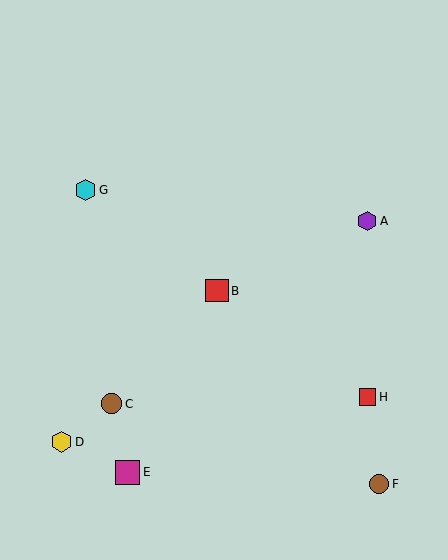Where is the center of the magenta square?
The center of the magenta square is at (128, 472).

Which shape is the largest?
The magenta square (labeled E) is the largest.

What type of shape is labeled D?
Shape D is a yellow hexagon.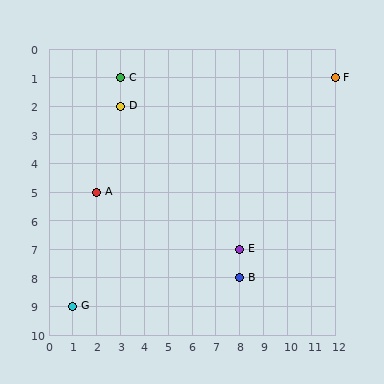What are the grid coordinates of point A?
Point A is at grid coordinates (2, 5).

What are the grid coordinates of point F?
Point F is at grid coordinates (12, 1).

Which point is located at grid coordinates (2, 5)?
Point A is at (2, 5).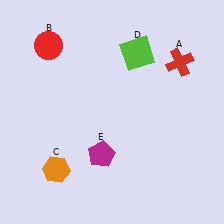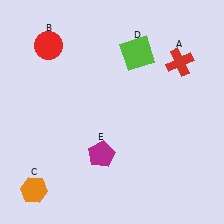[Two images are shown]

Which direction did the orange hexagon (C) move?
The orange hexagon (C) moved left.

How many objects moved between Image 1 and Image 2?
1 object moved between the two images.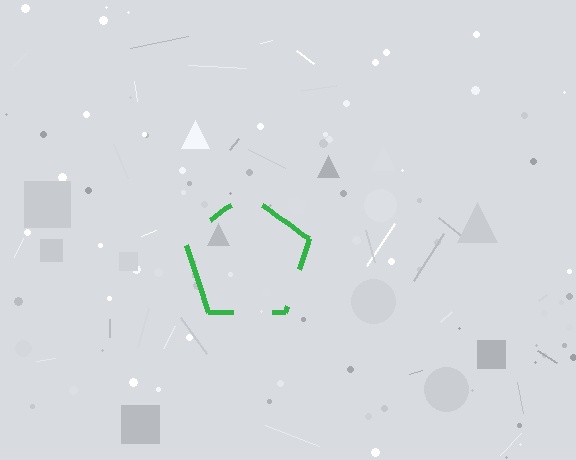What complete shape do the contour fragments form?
The contour fragments form a pentagon.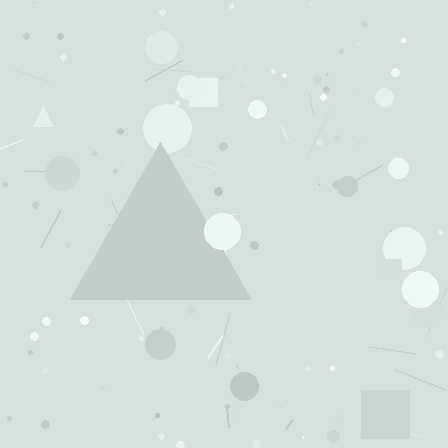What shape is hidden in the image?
A triangle is hidden in the image.